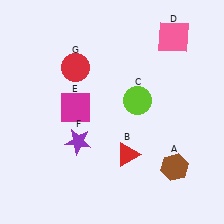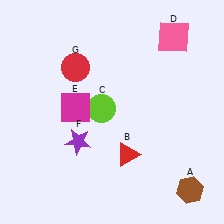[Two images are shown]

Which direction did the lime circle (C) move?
The lime circle (C) moved left.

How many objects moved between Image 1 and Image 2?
2 objects moved between the two images.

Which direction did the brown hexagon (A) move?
The brown hexagon (A) moved down.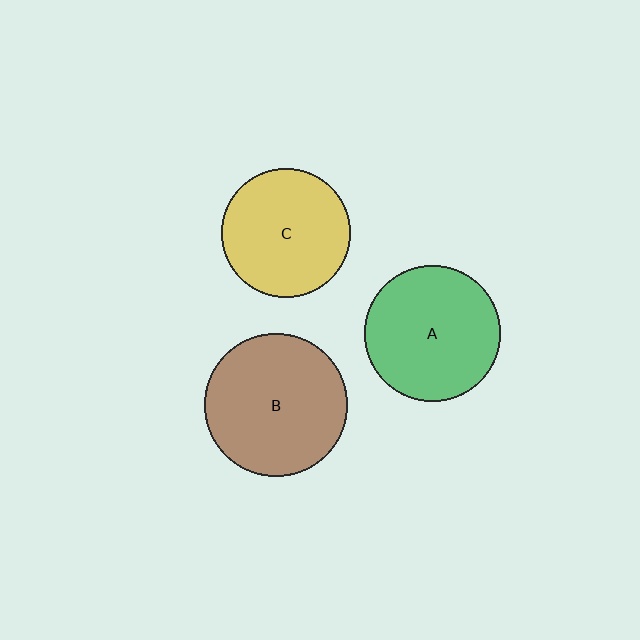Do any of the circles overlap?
No, none of the circles overlap.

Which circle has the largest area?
Circle B (brown).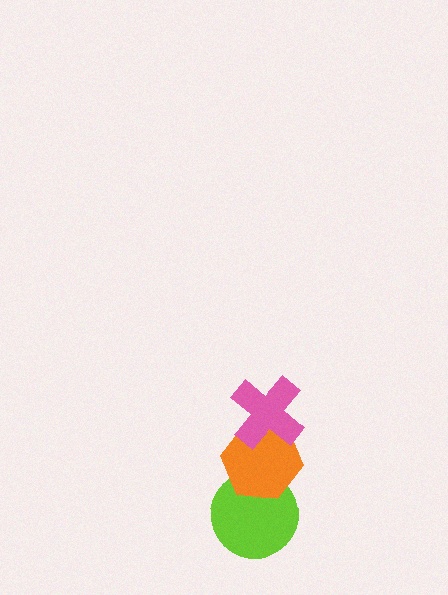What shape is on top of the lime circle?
The orange hexagon is on top of the lime circle.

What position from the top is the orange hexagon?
The orange hexagon is 2nd from the top.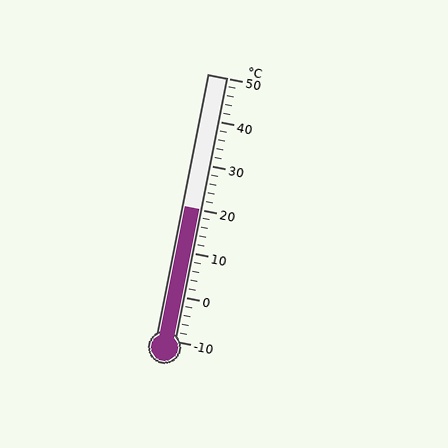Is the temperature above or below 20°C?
The temperature is at 20°C.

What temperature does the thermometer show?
The thermometer shows approximately 20°C.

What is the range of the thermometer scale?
The thermometer scale ranges from -10°C to 50°C.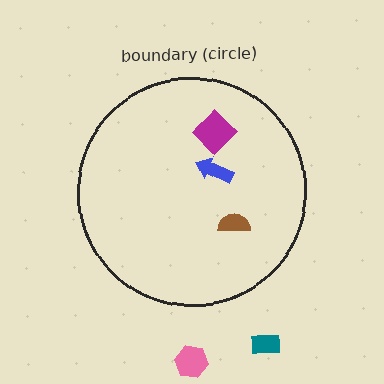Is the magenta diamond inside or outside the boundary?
Inside.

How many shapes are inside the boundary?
3 inside, 2 outside.